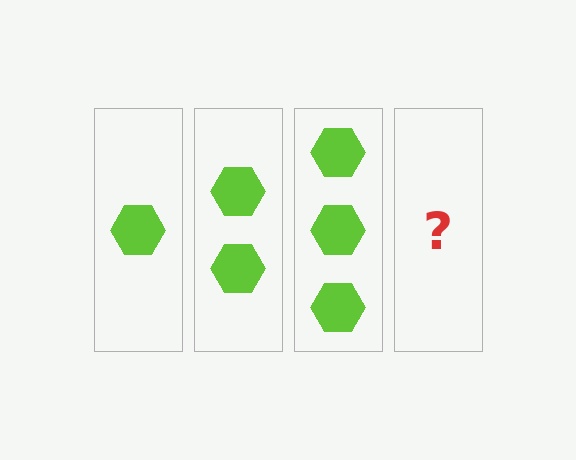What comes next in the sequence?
The next element should be 4 hexagons.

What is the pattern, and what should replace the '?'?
The pattern is that each step adds one more hexagon. The '?' should be 4 hexagons.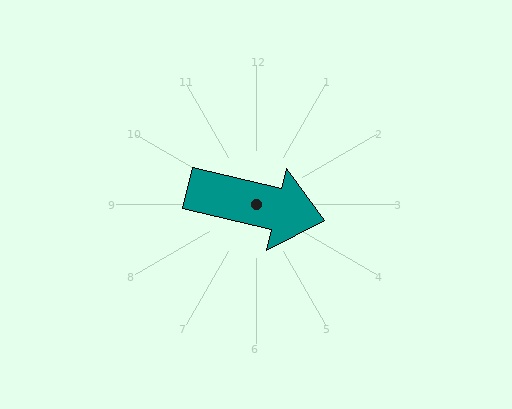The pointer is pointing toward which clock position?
Roughly 3 o'clock.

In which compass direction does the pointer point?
East.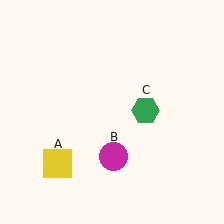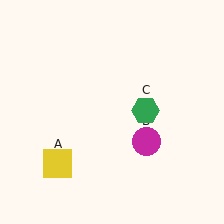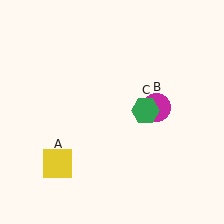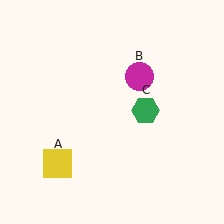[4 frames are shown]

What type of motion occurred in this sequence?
The magenta circle (object B) rotated counterclockwise around the center of the scene.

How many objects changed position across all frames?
1 object changed position: magenta circle (object B).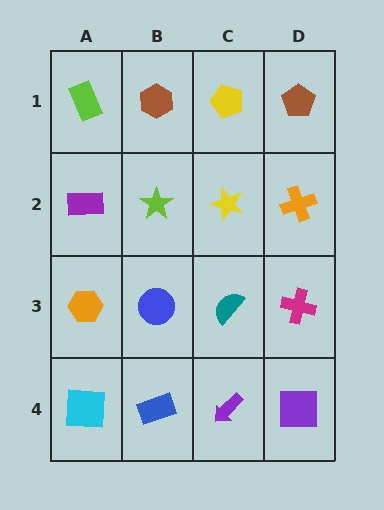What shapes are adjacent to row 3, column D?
An orange cross (row 2, column D), a purple square (row 4, column D), a teal semicircle (row 3, column C).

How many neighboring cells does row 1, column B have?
3.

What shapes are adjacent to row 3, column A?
A purple rectangle (row 2, column A), a cyan square (row 4, column A), a blue circle (row 3, column B).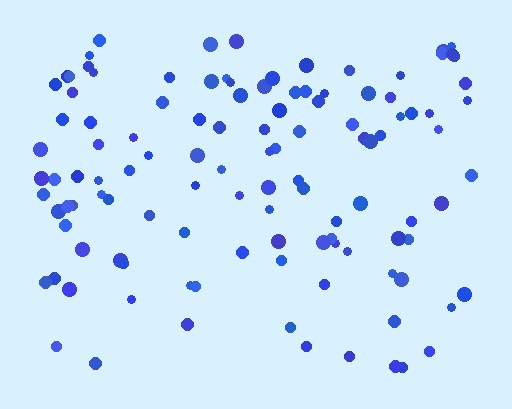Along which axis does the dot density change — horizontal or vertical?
Vertical.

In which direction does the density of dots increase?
From bottom to top, with the top side densest.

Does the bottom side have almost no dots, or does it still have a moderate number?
Still a moderate number, just noticeably fewer than the top.